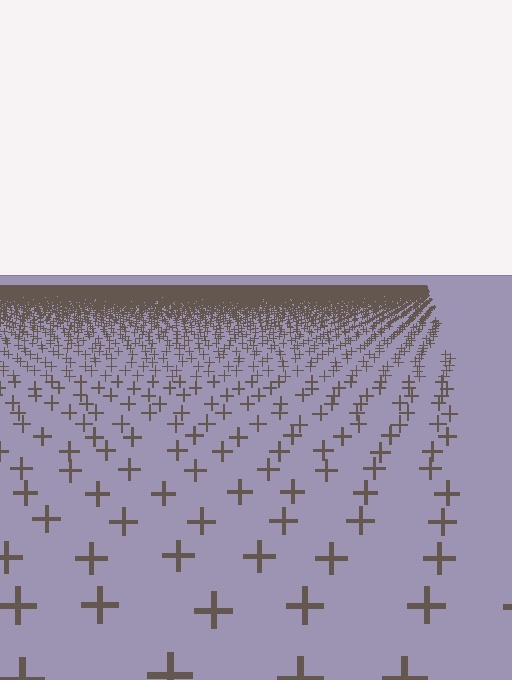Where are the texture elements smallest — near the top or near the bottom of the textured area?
Near the top.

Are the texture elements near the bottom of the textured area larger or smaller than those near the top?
Larger. Near the bottom, elements are closer to the viewer and appear at a bigger on-screen size.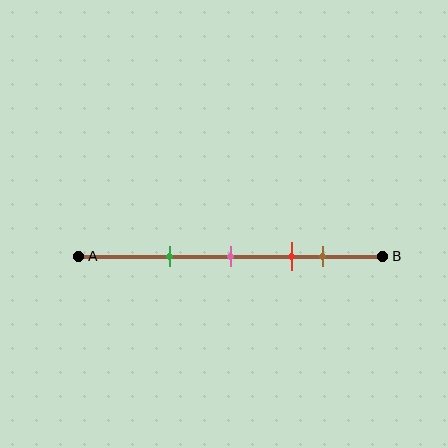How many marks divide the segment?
There are 4 marks dividing the segment.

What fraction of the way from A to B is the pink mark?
The pink mark is approximately 50% (0.5) of the way from A to B.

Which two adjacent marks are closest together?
The red and brown marks are the closest adjacent pair.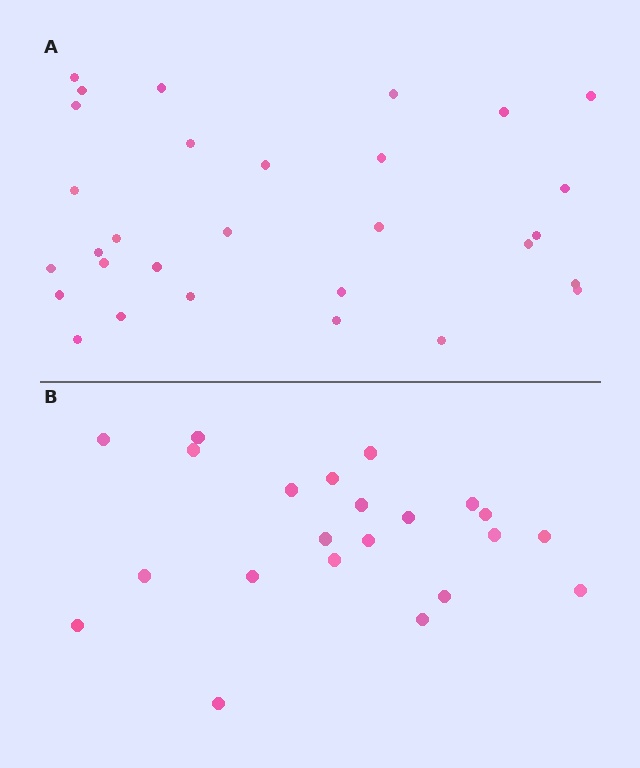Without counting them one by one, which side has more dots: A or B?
Region A (the top region) has more dots.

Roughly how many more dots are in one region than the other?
Region A has roughly 8 or so more dots than region B.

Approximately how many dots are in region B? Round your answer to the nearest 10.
About 20 dots. (The exact count is 22, which rounds to 20.)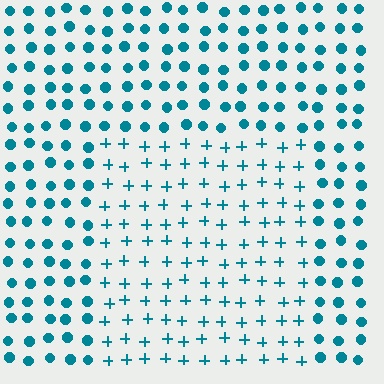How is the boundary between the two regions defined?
The boundary is defined by a change in element shape: plus signs inside vs. circles outside. All elements share the same color and spacing.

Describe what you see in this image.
The image is filled with small teal elements arranged in a uniform grid. A rectangle-shaped region contains plus signs, while the surrounding area contains circles. The boundary is defined purely by the change in element shape.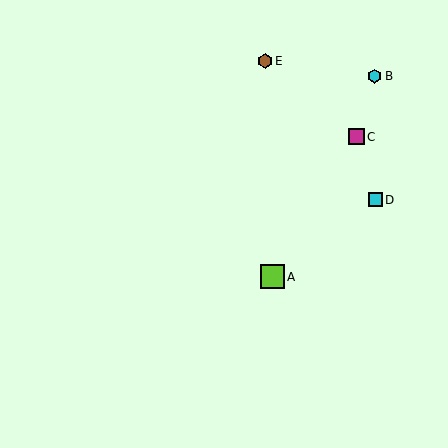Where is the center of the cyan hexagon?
The center of the cyan hexagon is at (375, 76).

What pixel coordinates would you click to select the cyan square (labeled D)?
Click at (376, 200) to select the cyan square D.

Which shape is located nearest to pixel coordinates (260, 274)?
The lime square (labeled A) at (272, 277) is nearest to that location.